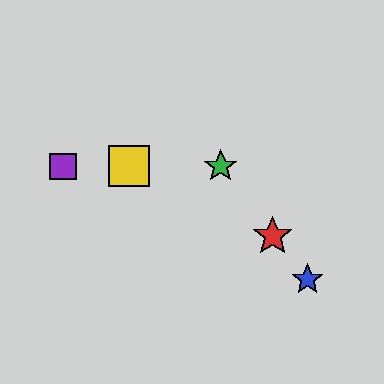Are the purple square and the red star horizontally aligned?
No, the purple square is at y≈166 and the red star is at y≈236.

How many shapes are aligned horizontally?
3 shapes (the green star, the yellow square, the purple square) are aligned horizontally.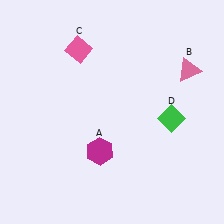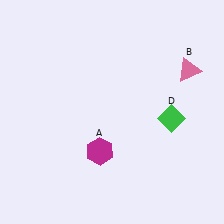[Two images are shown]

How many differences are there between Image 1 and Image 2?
There is 1 difference between the two images.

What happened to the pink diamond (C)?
The pink diamond (C) was removed in Image 2. It was in the top-left area of Image 1.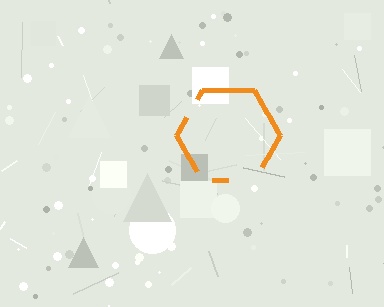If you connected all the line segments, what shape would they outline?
They would outline a hexagon.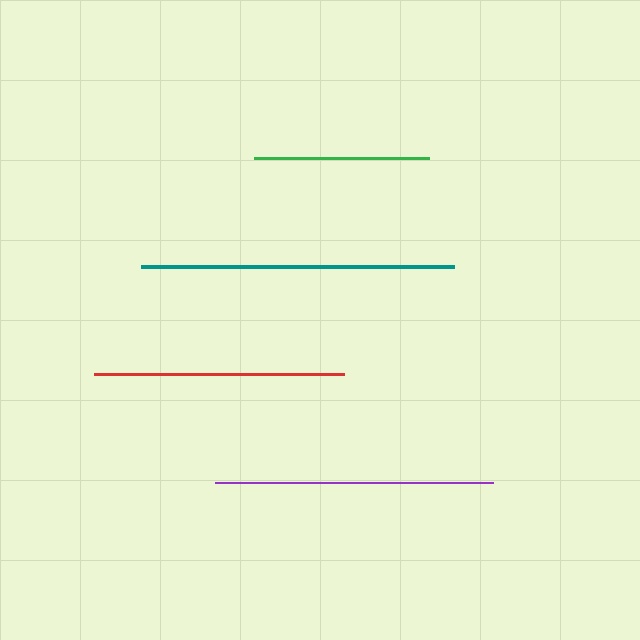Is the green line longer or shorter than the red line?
The red line is longer than the green line.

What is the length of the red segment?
The red segment is approximately 250 pixels long.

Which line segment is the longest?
The teal line is the longest at approximately 313 pixels.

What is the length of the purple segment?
The purple segment is approximately 277 pixels long.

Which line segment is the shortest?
The green line is the shortest at approximately 175 pixels.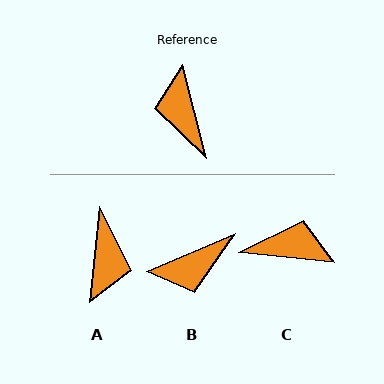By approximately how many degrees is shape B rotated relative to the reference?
Approximately 99 degrees counter-clockwise.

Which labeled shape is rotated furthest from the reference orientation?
A, about 160 degrees away.